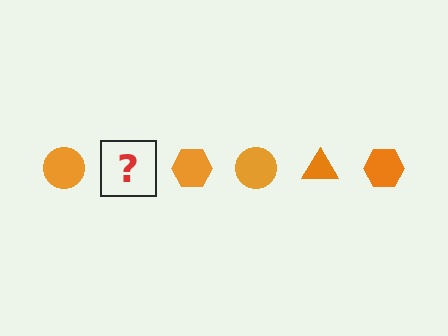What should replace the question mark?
The question mark should be replaced with an orange triangle.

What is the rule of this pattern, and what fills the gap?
The rule is that the pattern cycles through circle, triangle, hexagon shapes in orange. The gap should be filled with an orange triangle.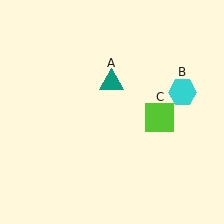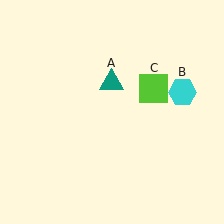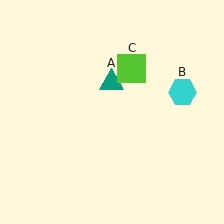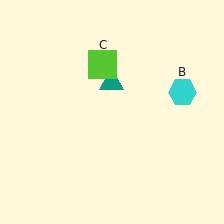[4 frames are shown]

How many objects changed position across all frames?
1 object changed position: lime square (object C).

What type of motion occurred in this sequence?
The lime square (object C) rotated counterclockwise around the center of the scene.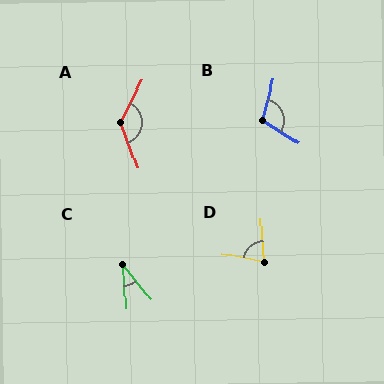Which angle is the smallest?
C, at approximately 36 degrees.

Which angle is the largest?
A, at approximately 133 degrees.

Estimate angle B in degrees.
Approximately 108 degrees.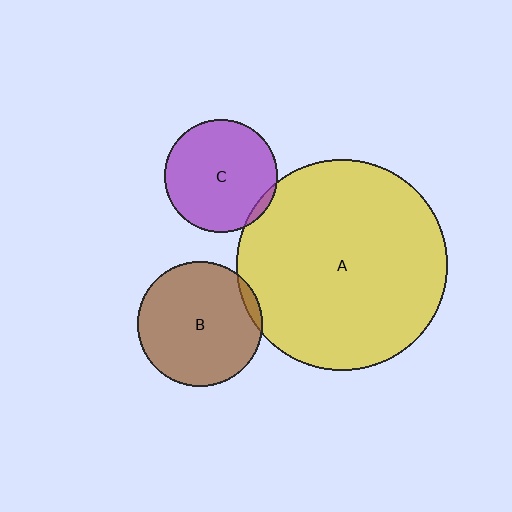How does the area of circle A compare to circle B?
Approximately 2.9 times.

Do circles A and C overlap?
Yes.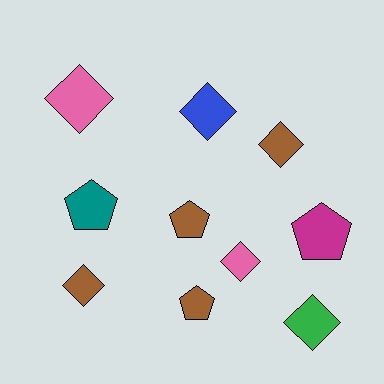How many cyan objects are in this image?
There are no cyan objects.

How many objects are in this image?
There are 10 objects.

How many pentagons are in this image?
There are 4 pentagons.